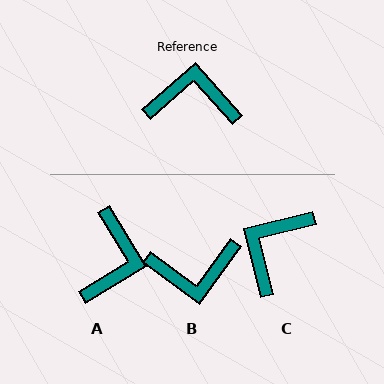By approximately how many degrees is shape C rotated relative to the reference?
Approximately 62 degrees counter-clockwise.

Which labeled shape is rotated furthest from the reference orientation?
B, about 168 degrees away.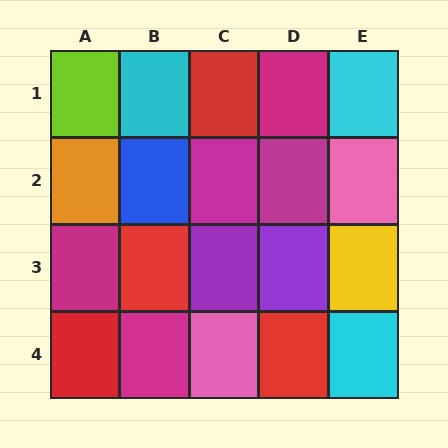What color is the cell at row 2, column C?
Magenta.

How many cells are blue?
1 cell is blue.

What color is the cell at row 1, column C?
Red.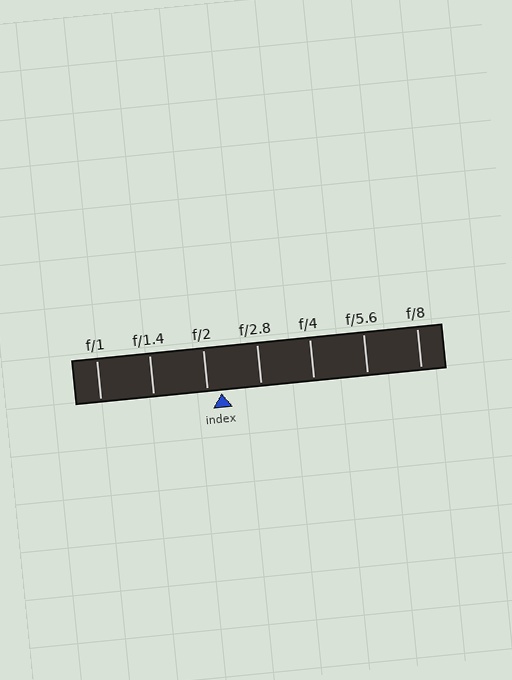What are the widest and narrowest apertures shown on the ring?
The widest aperture shown is f/1 and the narrowest is f/8.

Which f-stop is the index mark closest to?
The index mark is closest to f/2.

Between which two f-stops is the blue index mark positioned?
The index mark is between f/2 and f/2.8.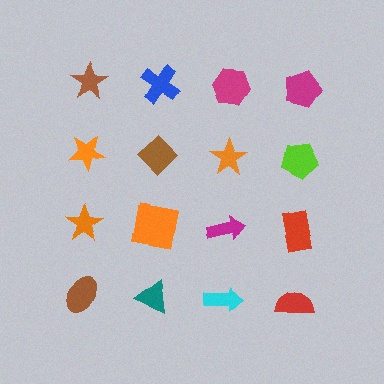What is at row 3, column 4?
A red rectangle.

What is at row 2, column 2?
A brown diamond.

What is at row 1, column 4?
A magenta pentagon.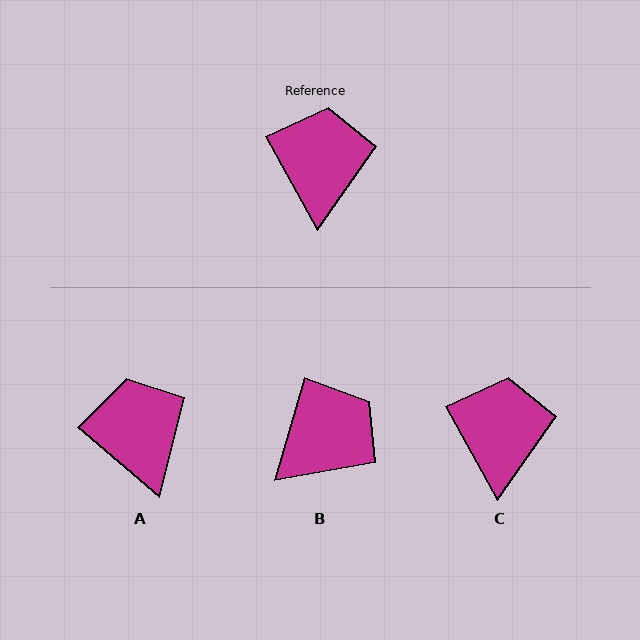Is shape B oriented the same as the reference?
No, it is off by about 45 degrees.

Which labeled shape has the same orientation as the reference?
C.